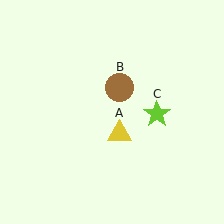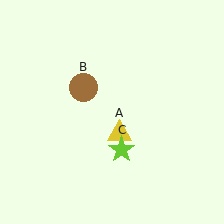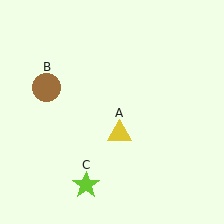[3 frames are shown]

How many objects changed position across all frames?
2 objects changed position: brown circle (object B), lime star (object C).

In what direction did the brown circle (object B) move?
The brown circle (object B) moved left.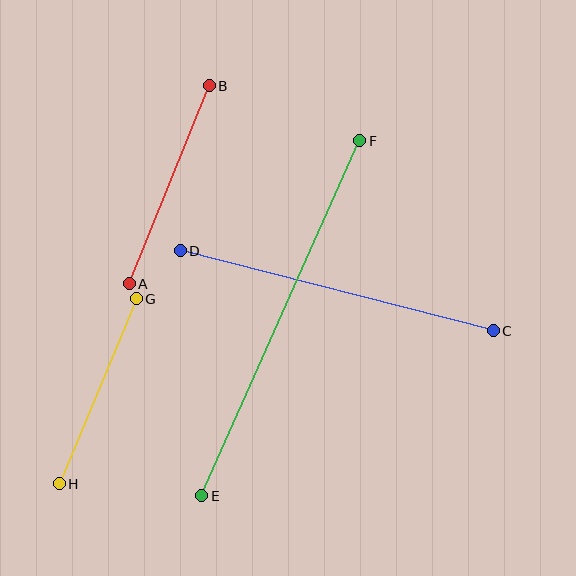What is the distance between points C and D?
The distance is approximately 323 pixels.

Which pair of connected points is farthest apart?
Points E and F are farthest apart.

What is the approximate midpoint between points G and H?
The midpoint is at approximately (98, 391) pixels.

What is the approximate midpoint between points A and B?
The midpoint is at approximately (169, 185) pixels.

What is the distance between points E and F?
The distance is approximately 388 pixels.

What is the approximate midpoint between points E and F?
The midpoint is at approximately (281, 318) pixels.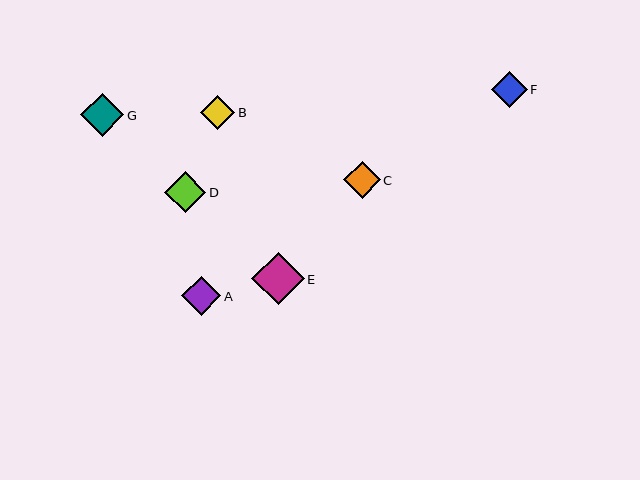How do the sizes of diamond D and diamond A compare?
Diamond D and diamond A are approximately the same size.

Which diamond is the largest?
Diamond E is the largest with a size of approximately 53 pixels.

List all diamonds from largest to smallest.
From largest to smallest: E, G, D, A, C, F, B.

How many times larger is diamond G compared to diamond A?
Diamond G is approximately 1.1 times the size of diamond A.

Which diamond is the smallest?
Diamond B is the smallest with a size of approximately 34 pixels.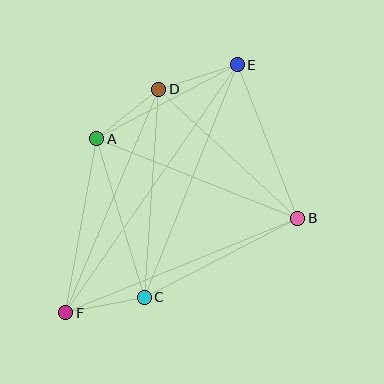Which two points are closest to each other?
Points A and D are closest to each other.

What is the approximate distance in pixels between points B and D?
The distance between B and D is approximately 190 pixels.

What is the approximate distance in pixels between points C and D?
The distance between C and D is approximately 209 pixels.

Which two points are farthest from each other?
Points E and F are farthest from each other.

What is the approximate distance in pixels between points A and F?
The distance between A and F is approximately 176 pixels.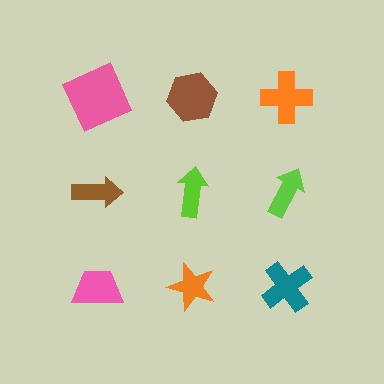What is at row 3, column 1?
A pink trapezoid.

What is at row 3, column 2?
An orange star.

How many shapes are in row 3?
3 shapes.